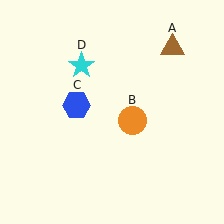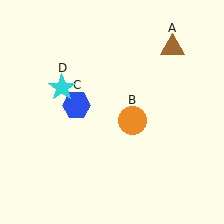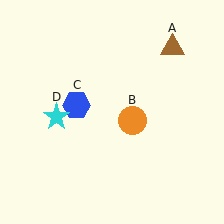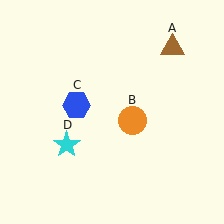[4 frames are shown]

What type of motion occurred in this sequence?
The cyan star (object D) rotated counterclockwise around the center of the scene.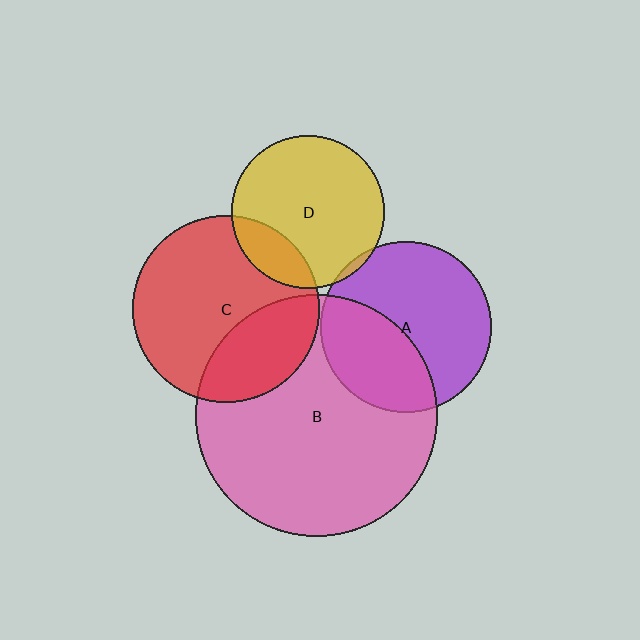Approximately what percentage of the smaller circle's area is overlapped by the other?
Approximately 40%.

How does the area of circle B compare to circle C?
Approximately 1.7 times.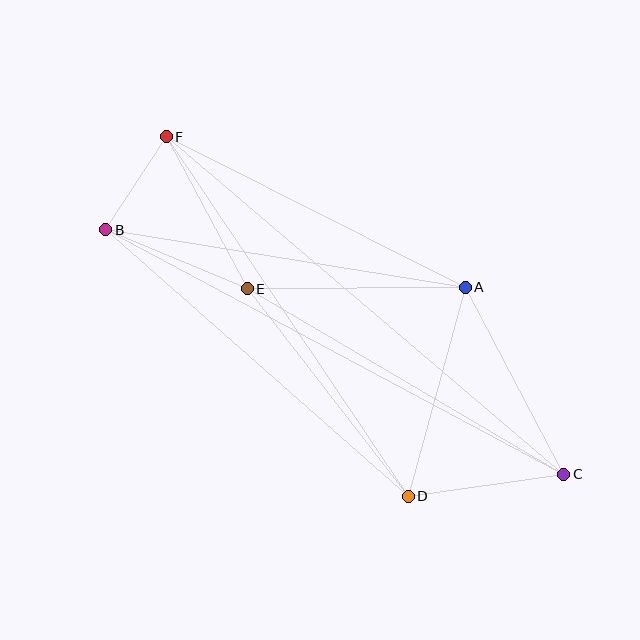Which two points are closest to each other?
Points B and F are closest to each other.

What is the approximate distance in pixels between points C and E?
The distance between C and E is approximately 367 pixels.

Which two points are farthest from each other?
Points C and F are farthest from each other.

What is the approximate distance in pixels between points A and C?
The distance between A and C is approximately 211 pixels.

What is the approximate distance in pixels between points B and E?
The distance between B and E is approximately 154 pixels.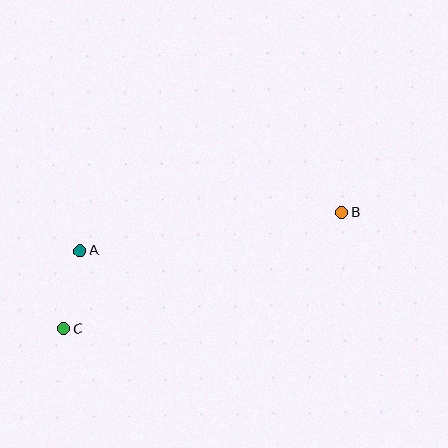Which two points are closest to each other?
Points A and C are closest to each other.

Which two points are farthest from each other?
Points B and C are farthest from each other.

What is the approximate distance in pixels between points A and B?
The distance between A and B is approximately 264 pixels.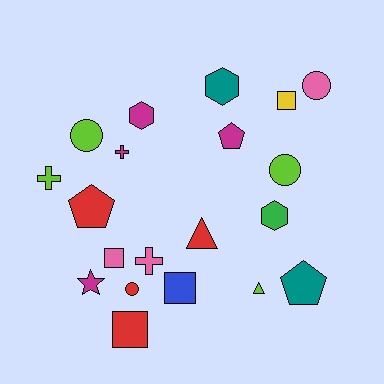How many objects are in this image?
There are 20 objects.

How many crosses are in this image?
There are 3 crosses.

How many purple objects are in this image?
There are no purple objects.